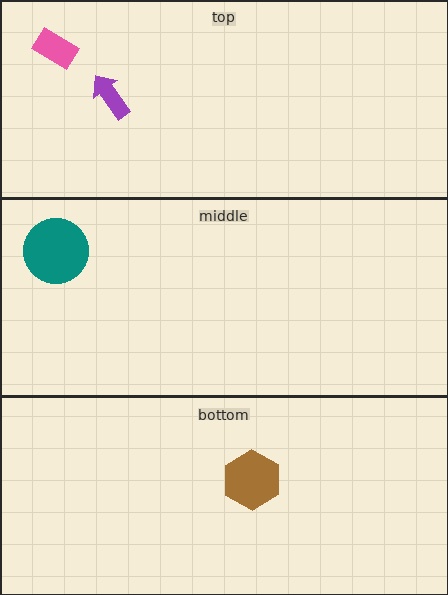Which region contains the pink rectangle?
The top region.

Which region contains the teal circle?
The middle region.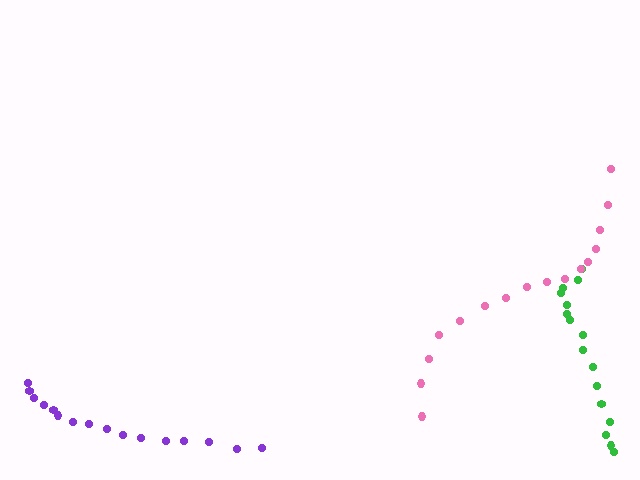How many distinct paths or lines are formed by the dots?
There are 3 distinct paths.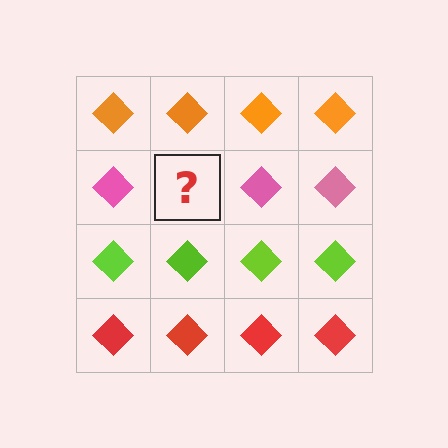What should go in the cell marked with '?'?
The missing cell should contain a pink diamond.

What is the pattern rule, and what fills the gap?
The rule is that each row has a consistent color. The gap should be filled with a pink diamond.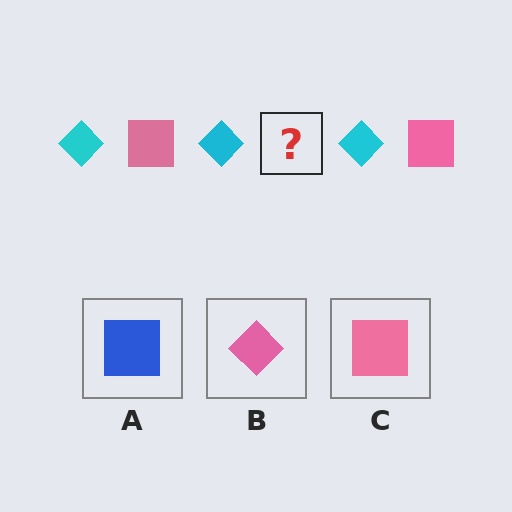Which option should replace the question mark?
Option C.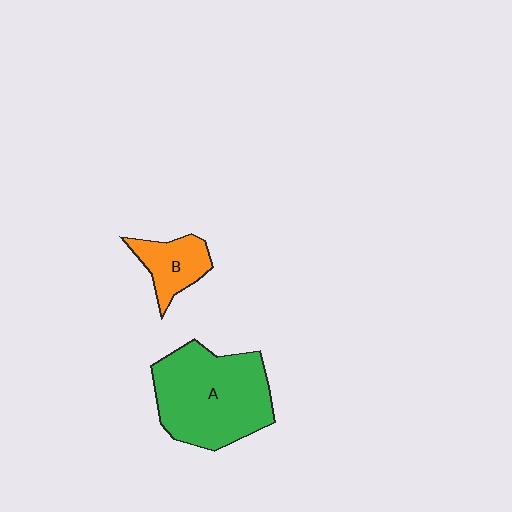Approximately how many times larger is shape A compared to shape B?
Approximately 2.8 times.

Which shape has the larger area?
Shape A (green).